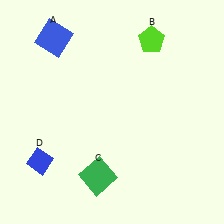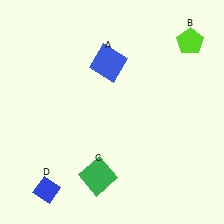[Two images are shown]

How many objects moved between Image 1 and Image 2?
3 objects moved between the two images.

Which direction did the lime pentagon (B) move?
The lime pentagon (B) moved right.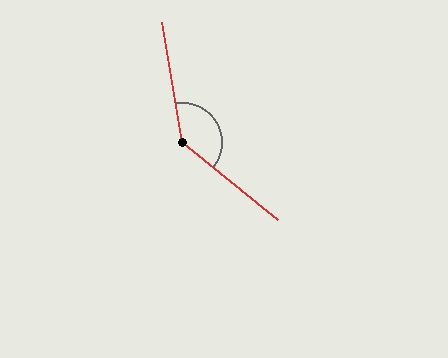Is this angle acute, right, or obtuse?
It is obtuse.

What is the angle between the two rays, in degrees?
Approximately 139 degrees.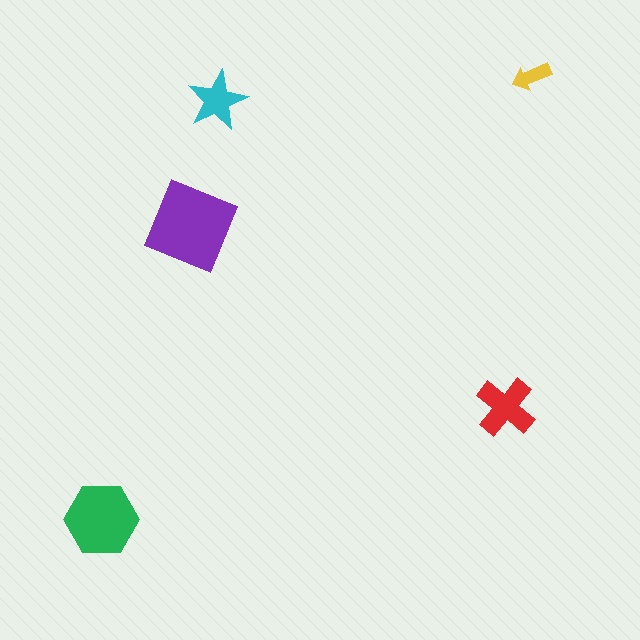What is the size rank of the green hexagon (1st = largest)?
2nd.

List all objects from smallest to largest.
The yellow arrow, the cyan star, the red cross, the green hexagon, the purple diamond.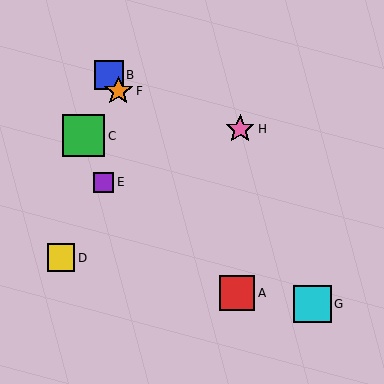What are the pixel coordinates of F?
Object F is at (118, 91).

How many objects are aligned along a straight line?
3 objects (A, B, F) are aligned along a straight line.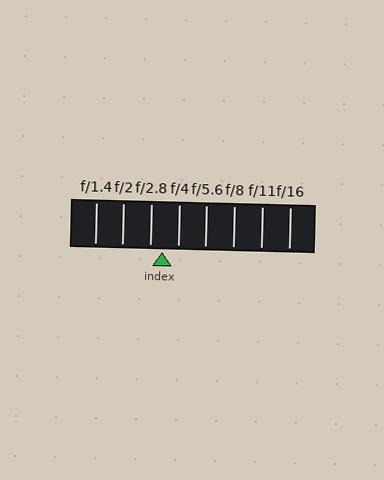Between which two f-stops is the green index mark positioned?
The index mark is between f/2.8 and f/4.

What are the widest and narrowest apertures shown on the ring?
The widest aperture shown is f/1.4 and the narrowest is f/16.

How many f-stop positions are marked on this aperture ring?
There are 8 f-stop positions marked.